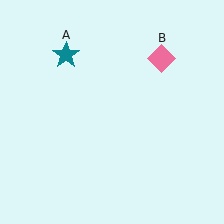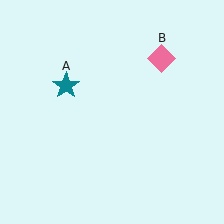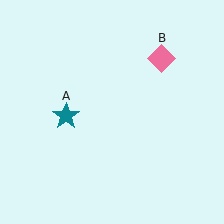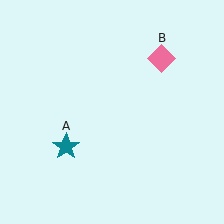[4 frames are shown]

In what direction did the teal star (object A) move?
The teal star (object A) moved down.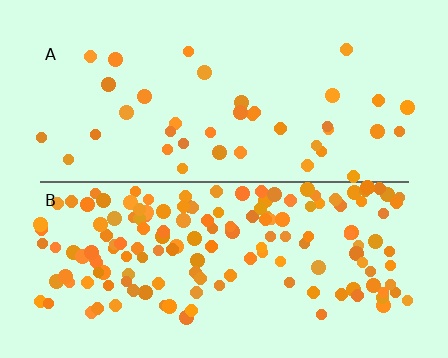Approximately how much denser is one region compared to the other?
Approximately 3.9× — region B over region A.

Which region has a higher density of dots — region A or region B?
B (the bottom).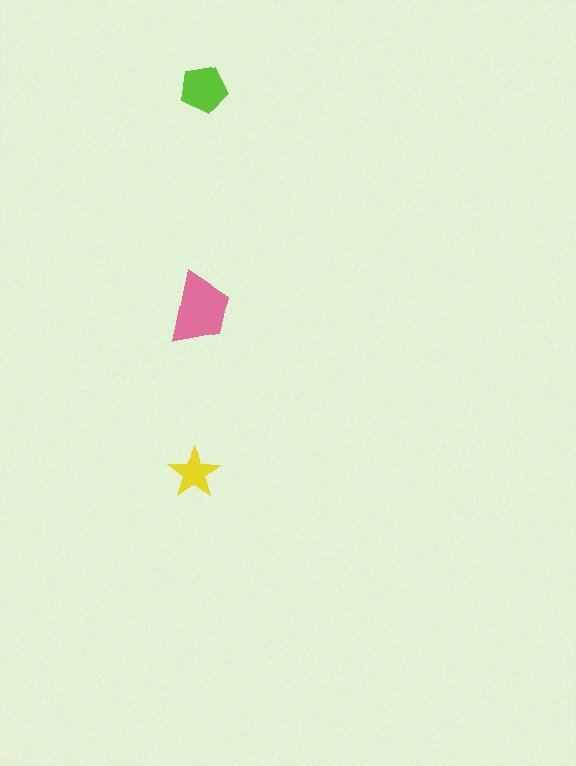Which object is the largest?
The pink trapezoid.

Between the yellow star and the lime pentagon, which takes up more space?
The lime pentagon.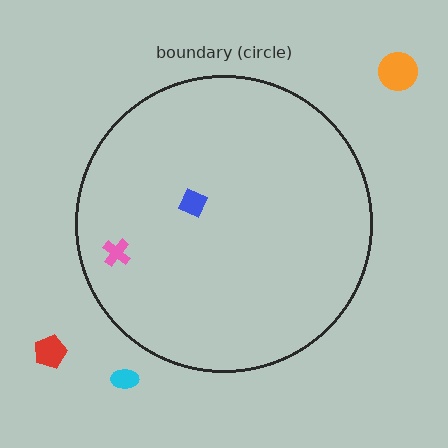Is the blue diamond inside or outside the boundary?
Inside.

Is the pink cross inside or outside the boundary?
Inside.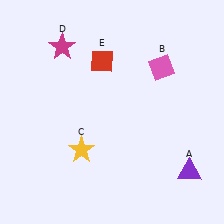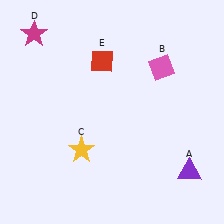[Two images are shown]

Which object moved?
The magenta star (D) moved left.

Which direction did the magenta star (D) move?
The magenta star (D) moved left.